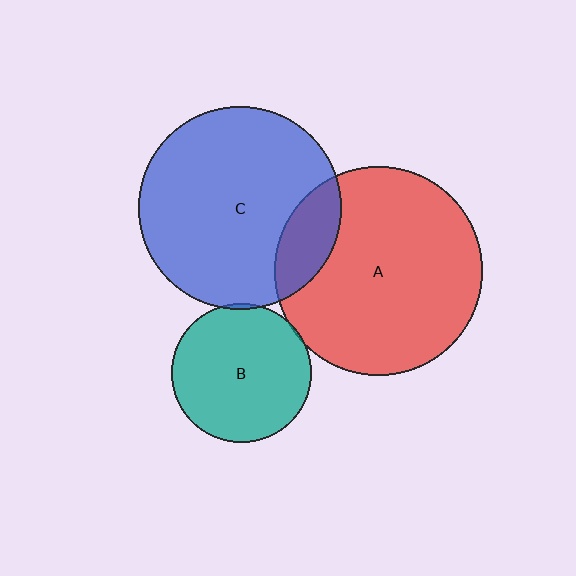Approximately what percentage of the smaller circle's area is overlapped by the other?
Approximately 5%.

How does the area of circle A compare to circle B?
Approximately 2.2 times.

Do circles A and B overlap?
Yes.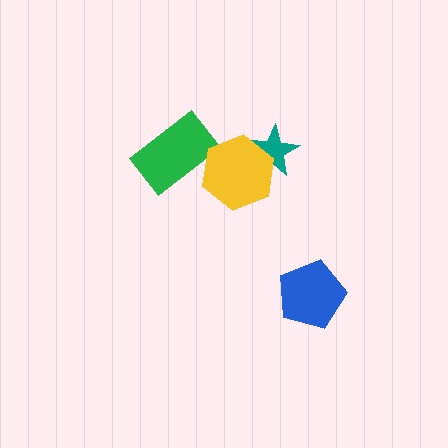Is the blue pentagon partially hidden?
No, no other shape covers it.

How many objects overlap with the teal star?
1 object overlaps with the teal star.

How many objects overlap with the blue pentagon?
0 objects overlap with the blue pentagon.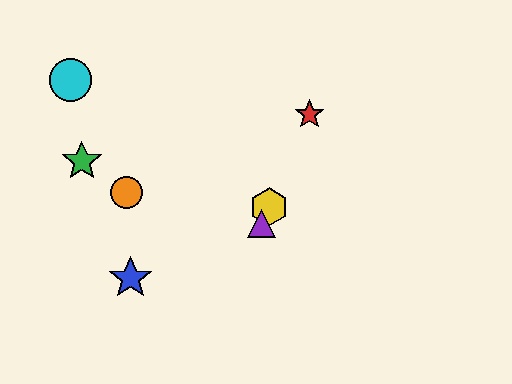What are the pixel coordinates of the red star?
The red star is at (310, 114).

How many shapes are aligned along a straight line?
3 shapes (the red star, the yellow hexagon, the purple triangle) are aligned along a straight line.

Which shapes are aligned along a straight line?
The red star, the yellow hexagon, the purple triangle are aligned along a straight line.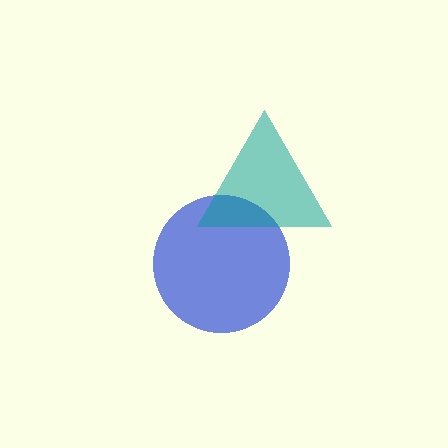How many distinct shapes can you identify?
There are 2 distinct shapes: a blue circle, a teal triangle.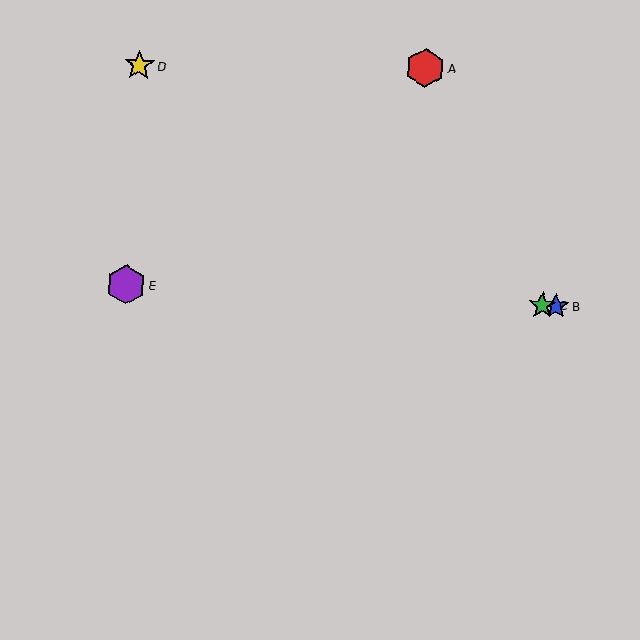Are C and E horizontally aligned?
Yes, both are at y≈305.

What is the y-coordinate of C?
Object C is at y≈305.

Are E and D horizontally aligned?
No, E is at y≈285 and D is at y≈65.